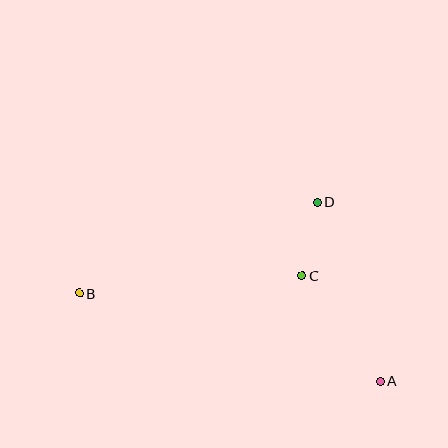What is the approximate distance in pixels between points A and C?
The distance between A and C is approximately 132 pixels.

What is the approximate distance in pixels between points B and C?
The distance between B and C is approximately 223 pixels.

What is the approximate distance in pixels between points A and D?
The distance between A and D is approximately 189 pixels.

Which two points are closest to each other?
Points C and D are closest to each other.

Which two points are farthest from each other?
Points A and B are farthest from each other.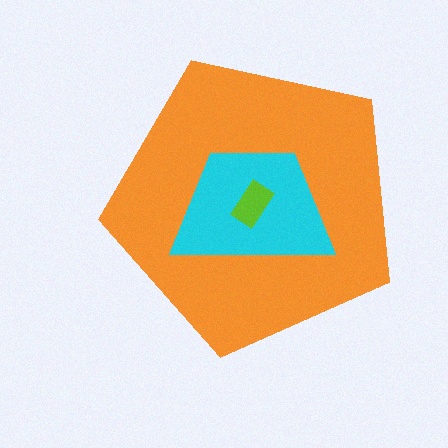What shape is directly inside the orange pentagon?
The cyan trapezoid.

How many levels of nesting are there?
3.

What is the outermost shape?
The orange pentagon.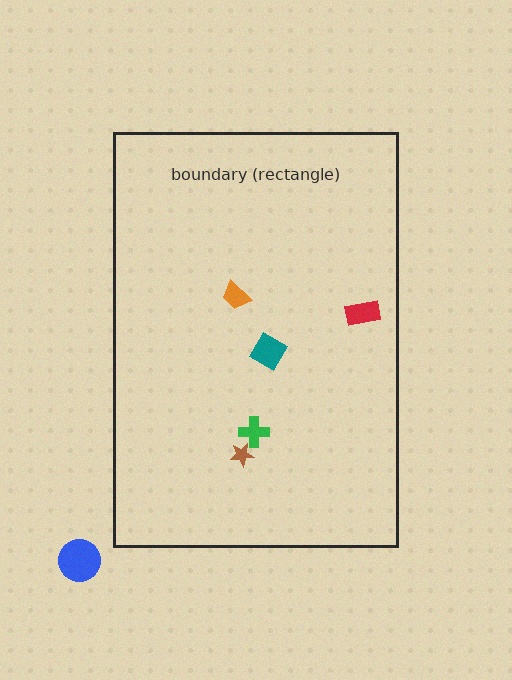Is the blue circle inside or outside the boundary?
Outside.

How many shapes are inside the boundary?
5 inside, 1 outside.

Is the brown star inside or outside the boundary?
Inside.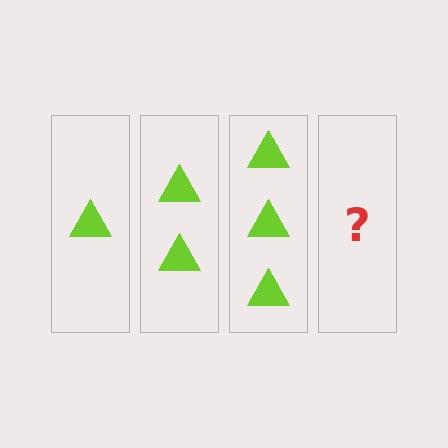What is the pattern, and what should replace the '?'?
The pattern is that each step adds one more triangle. The '?' should be 4 triangles.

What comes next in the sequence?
The next element should be 4 triangles.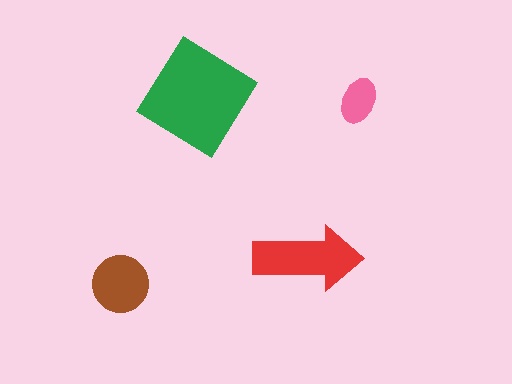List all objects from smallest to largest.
The pink ellipse, the brown circle, the red arrow, the green diamond.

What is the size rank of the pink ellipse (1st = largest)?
4th.